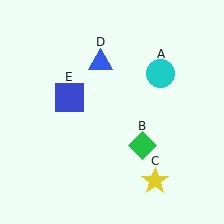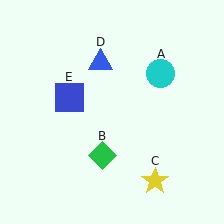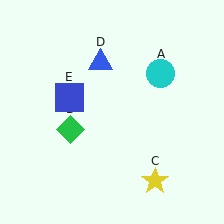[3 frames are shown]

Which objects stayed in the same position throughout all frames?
Cyan circle (object A) and yellow star (object C) and blue triangle (object D) and blue square (object E) remained stationary.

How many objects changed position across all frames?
1 object changed position: green diamond (object B).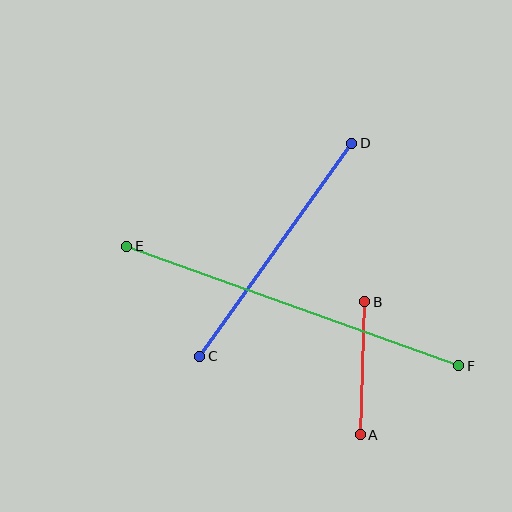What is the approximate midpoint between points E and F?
The midpoint is at approximately (293, 306) pixels.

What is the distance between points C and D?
The distance is approximately 262 pixels.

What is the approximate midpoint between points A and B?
The midpoint is at approximately (363, 368) pixels.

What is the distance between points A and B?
The distance is approximately 133 pixels.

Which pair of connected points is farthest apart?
Points E and F are farthest apart.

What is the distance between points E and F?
The distance is approximately 353 pixels.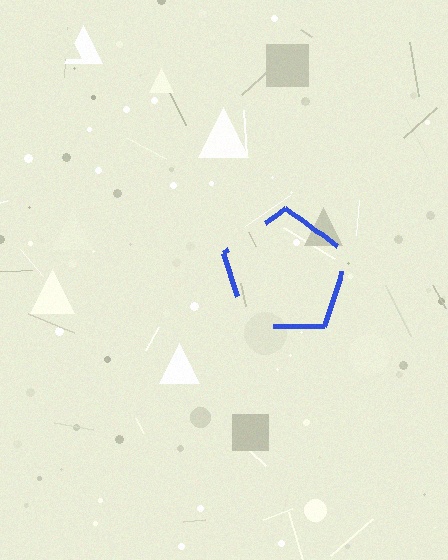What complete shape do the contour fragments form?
The contour fragments form a pentagon.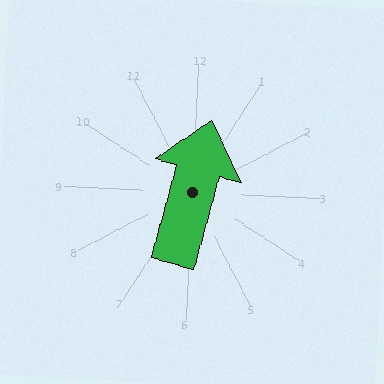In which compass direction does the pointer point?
North.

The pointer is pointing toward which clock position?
Roughly 12 o'clock.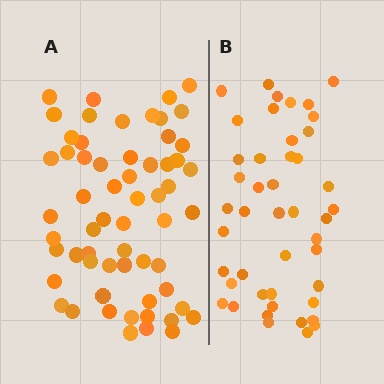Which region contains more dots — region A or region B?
Region A (the left region) has more dots.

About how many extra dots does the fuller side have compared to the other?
Region A has approximately 15 more dots than region B.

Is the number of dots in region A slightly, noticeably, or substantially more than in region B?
Region A has noticeably more, but not dramatically so. The ratio is roughly 1.3 to 1.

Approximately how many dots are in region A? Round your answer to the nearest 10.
About 60 dots.